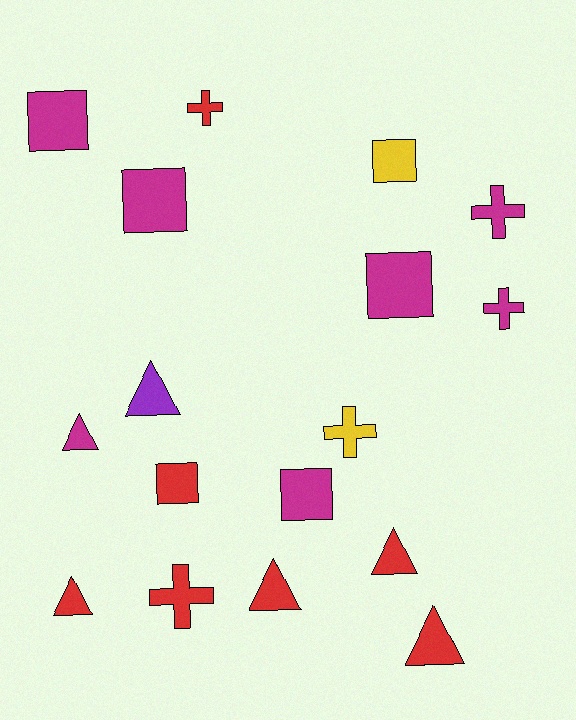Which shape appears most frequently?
Square, with 6 objects.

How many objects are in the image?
There are 17 objects.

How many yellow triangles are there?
There are no yellow triangles.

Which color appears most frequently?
Red, with 7 objects.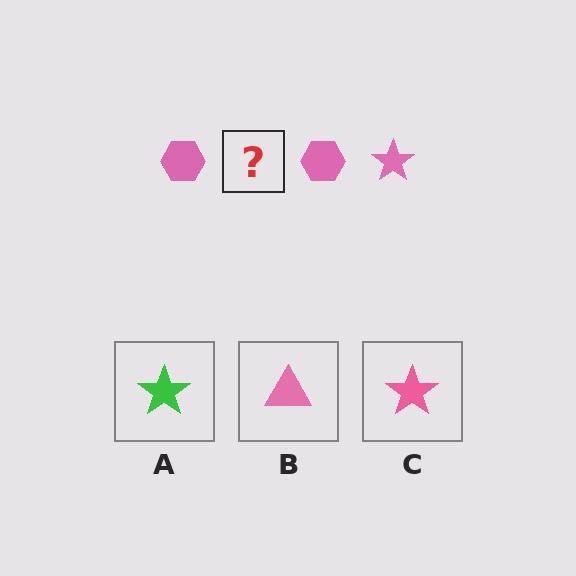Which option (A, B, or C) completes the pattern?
C.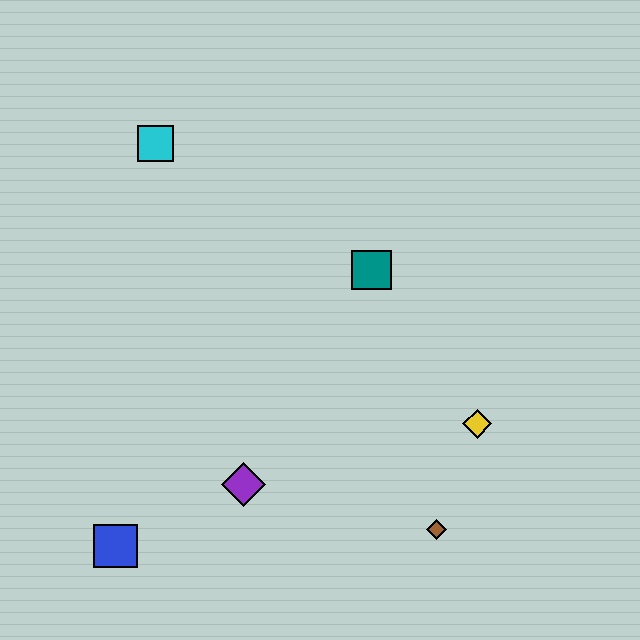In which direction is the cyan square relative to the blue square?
The cyan square is above the blue square.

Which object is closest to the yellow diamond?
The brown diamond is closest to the yellow diamond.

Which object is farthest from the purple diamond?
The cyan square is farthest from the purple diamond.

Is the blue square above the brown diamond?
No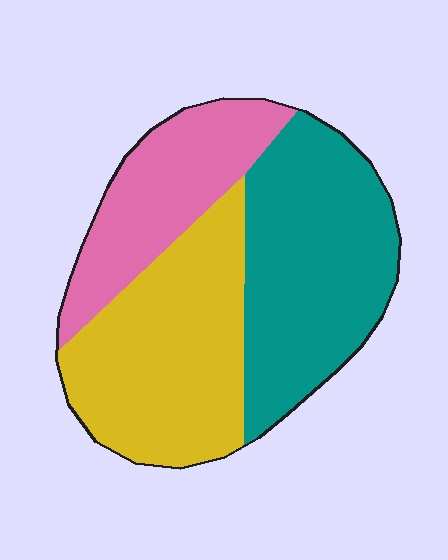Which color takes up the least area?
Pink, at roughly 25%.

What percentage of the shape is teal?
Teal covers about 40% of the shape.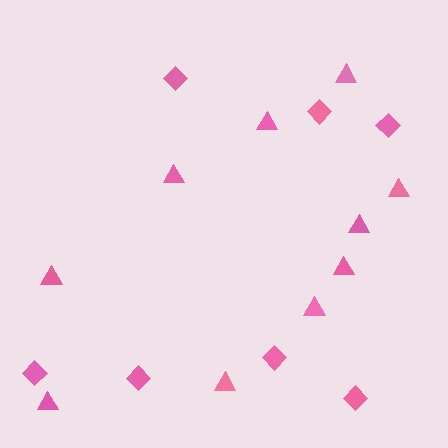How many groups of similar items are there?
There are 2 groups: one group of diamonds (7) and one group of triangles (10).